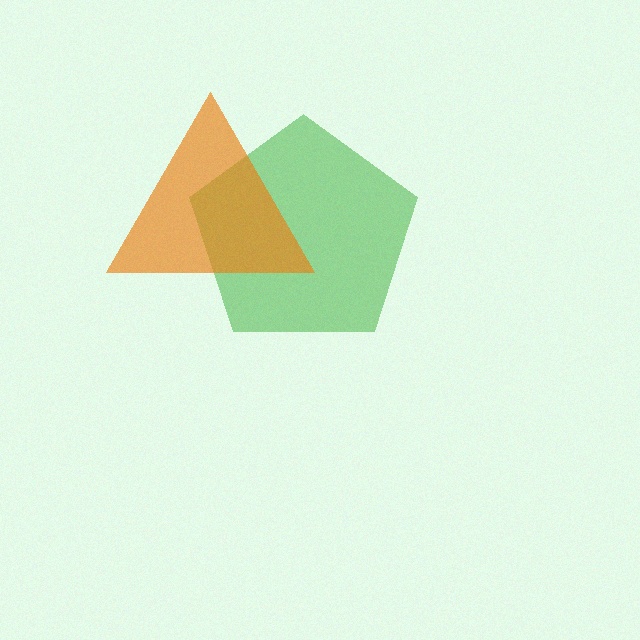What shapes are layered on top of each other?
The layered shapes are: a green pentagon, an orange triangle.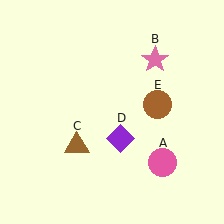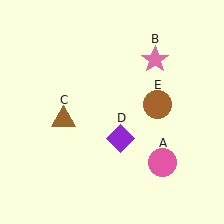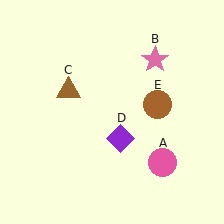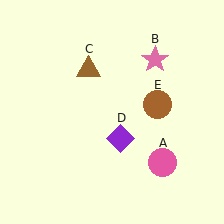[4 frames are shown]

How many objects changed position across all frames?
1 object changed position: brown triangle (object C).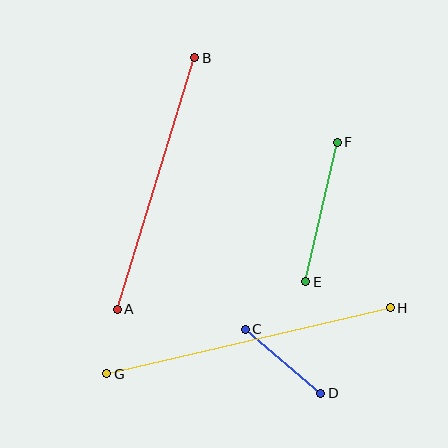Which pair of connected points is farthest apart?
Points G and H are farthest apart.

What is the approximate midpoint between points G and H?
The midpoint is at approximately (248, 341) pixels.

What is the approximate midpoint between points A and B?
The midpoint is at approximately (156, 184) pixels.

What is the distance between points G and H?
The distance is approximately 291 pixels.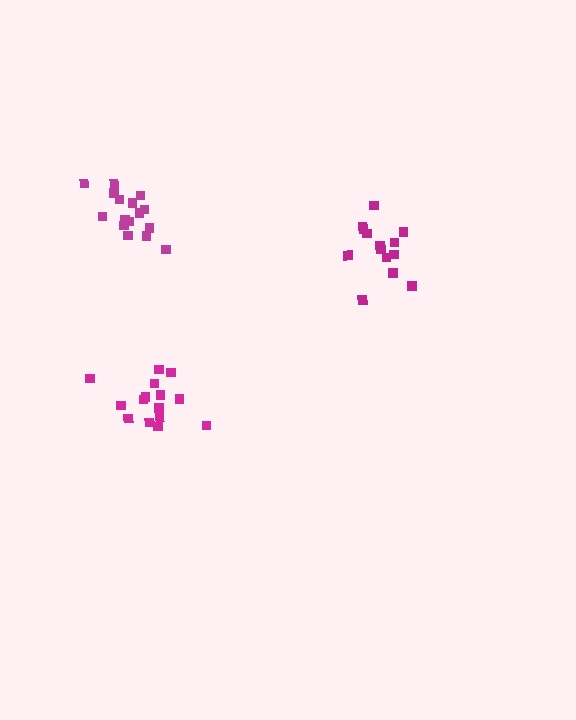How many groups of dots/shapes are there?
There are 3 groups.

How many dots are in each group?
Group 1: 16 dots, Group 2: 15 dots, Group 3: 14 dots (45 total).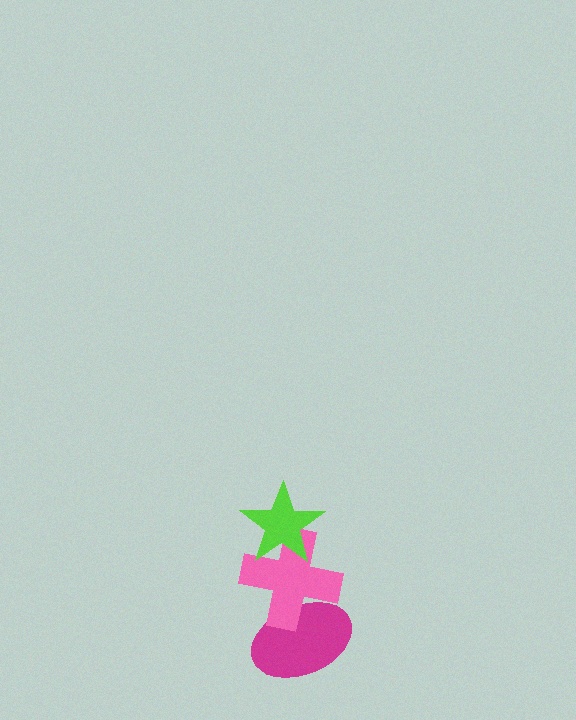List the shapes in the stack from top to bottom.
From top to bottom: the lime star, the pink cross, the magenta ellipse.